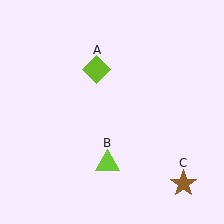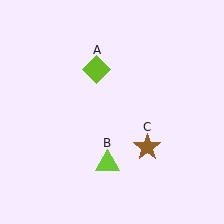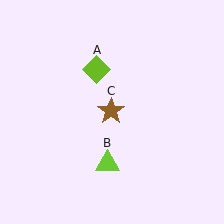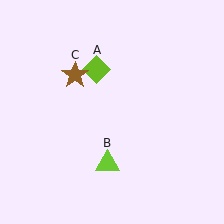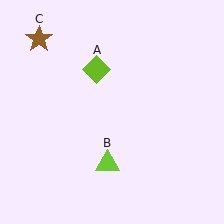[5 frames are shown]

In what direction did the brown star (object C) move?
The brown star (object C) moved up and to the left.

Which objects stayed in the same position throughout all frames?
Lime diamond (object A) and lime triangle (object B) remained stationary.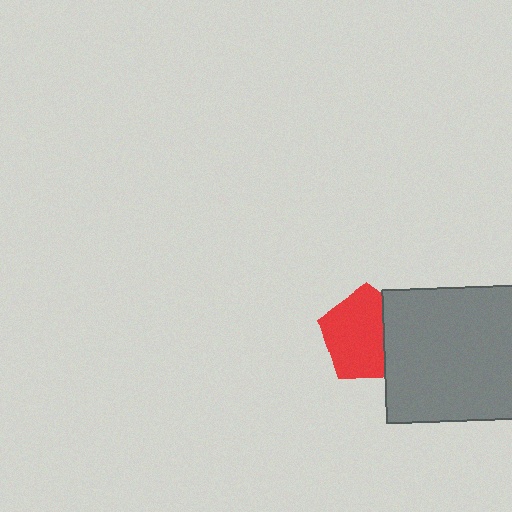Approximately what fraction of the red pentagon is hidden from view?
Roughly 30% of the red pentagon is hidden behind the gray square.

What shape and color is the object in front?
The object in front is a gray square.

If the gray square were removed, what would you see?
You would see the complete red pentagon.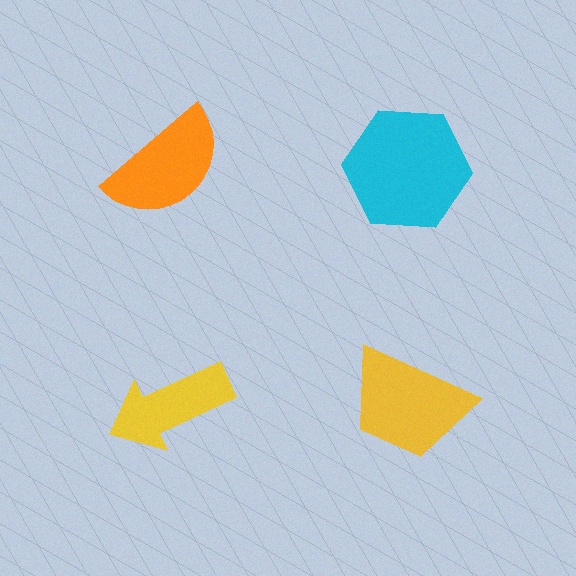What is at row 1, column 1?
An orange semicircle.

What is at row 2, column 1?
A yellow arrow.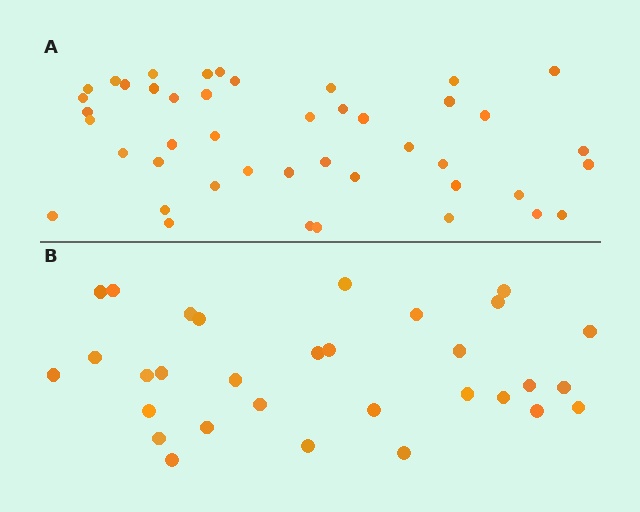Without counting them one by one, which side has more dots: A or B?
Region A (the top region) has more dots.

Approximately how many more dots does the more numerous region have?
Region A has approximately 15 more dots than region B.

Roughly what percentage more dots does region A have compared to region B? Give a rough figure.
About 40% more.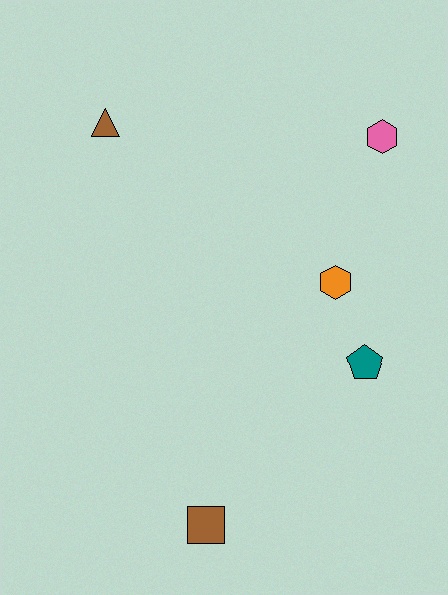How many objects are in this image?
There are 5 objects.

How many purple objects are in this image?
There are no purple objects.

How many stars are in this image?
There are no stars.